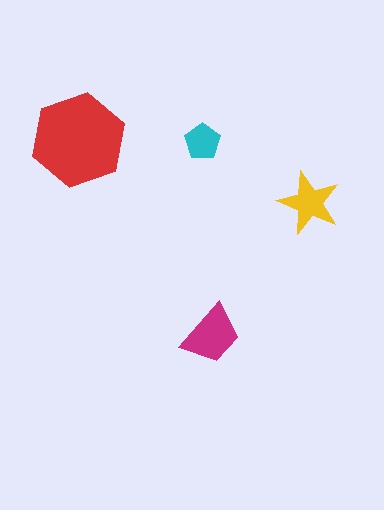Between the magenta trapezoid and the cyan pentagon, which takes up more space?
The magenta trapezoid.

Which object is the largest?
The red hexagon.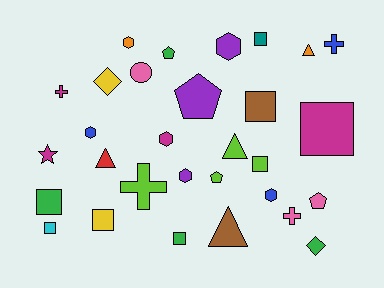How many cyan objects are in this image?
There is 1 cyan object.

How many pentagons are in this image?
There are 4 pentagons.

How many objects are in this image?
There are 30 objects.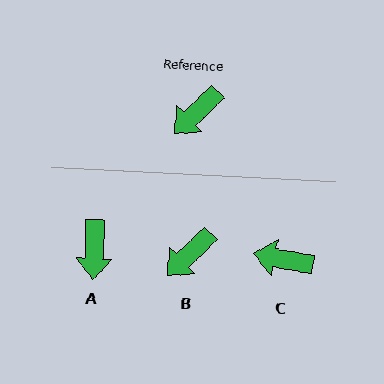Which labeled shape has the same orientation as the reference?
B.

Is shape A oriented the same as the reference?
No, it is off by about 44 degrees.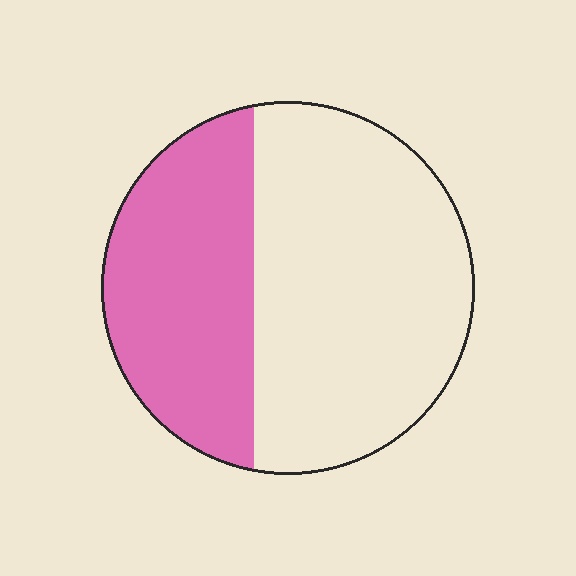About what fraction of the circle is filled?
About three eighths (3/8).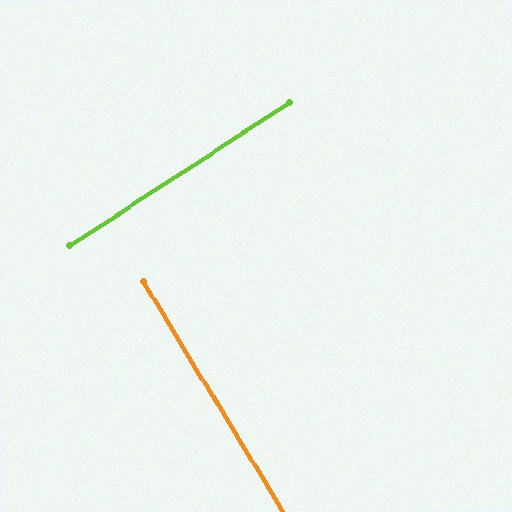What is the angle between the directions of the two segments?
Approximately 88 degrees.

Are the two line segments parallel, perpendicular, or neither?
Perpendicular — they meet at approximately 88°.